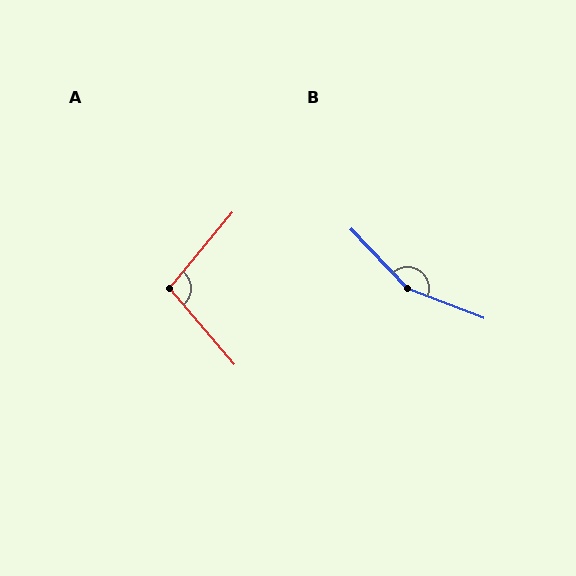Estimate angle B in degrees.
Approximately 154 degrees.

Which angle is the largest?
B, at approximately 154 degrees.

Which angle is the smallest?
A, at approximately 100 degrees.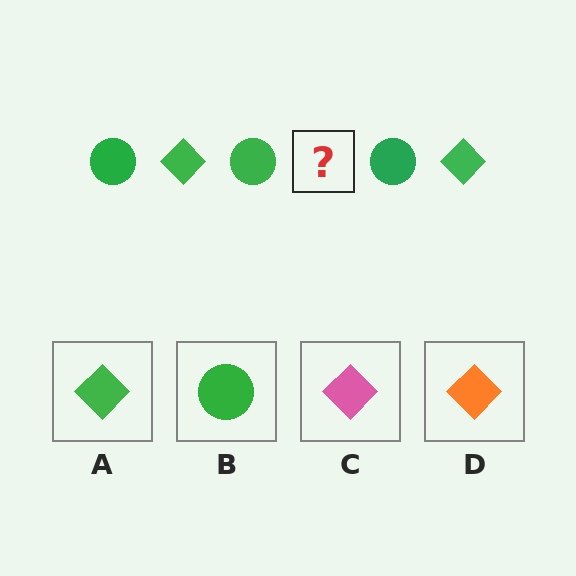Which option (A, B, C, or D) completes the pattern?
A.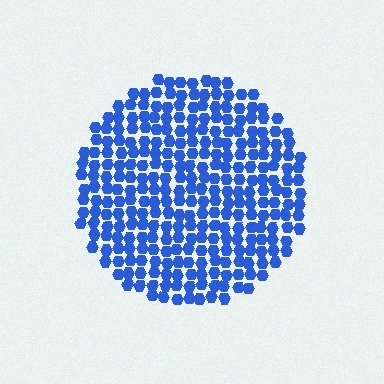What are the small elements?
The small elements are hexagons.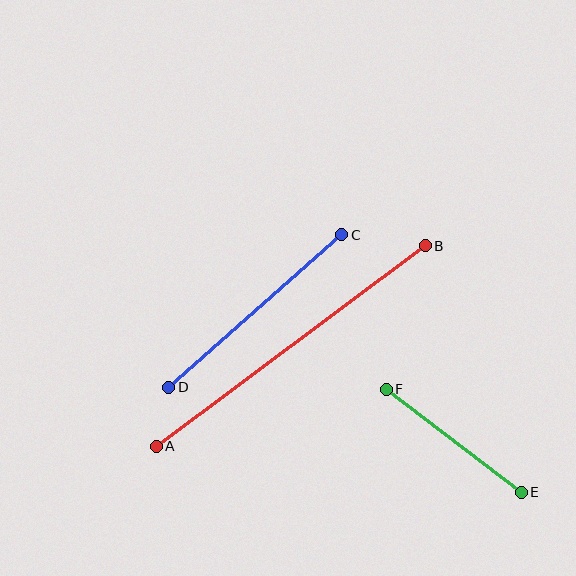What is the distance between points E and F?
The distance is approximately 170 pixels.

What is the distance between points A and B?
The distance is approximately 336 pixels.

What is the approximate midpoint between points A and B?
The midpoint is at approximately (291, 346) pixels.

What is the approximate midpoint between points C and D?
The midpoint is at approximately (255, 311) pixels.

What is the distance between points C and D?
The distance is approximately 231 pixels.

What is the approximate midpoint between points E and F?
The midpoint is at approximately (454, 441) pixels.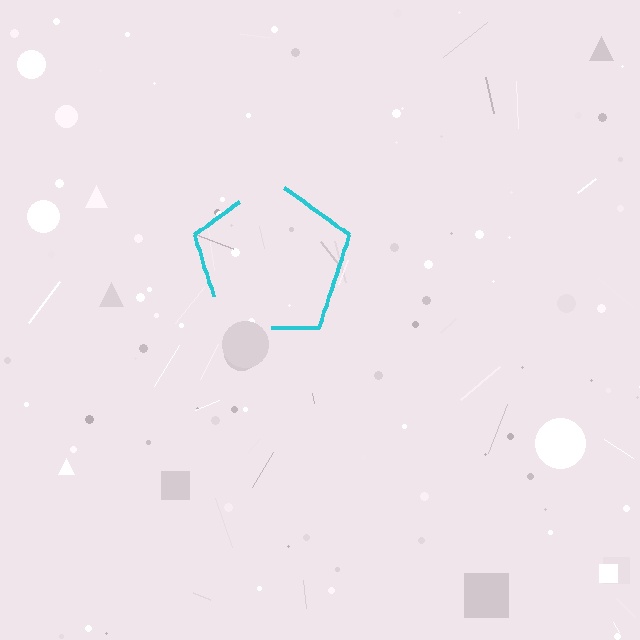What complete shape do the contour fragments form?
The contour fragments form a pentagon.